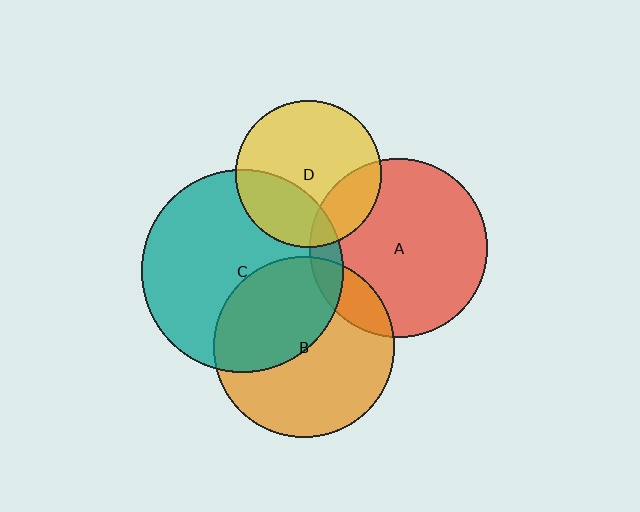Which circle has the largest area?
Circle C (teal).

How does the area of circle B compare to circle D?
Approximately 1.5 times.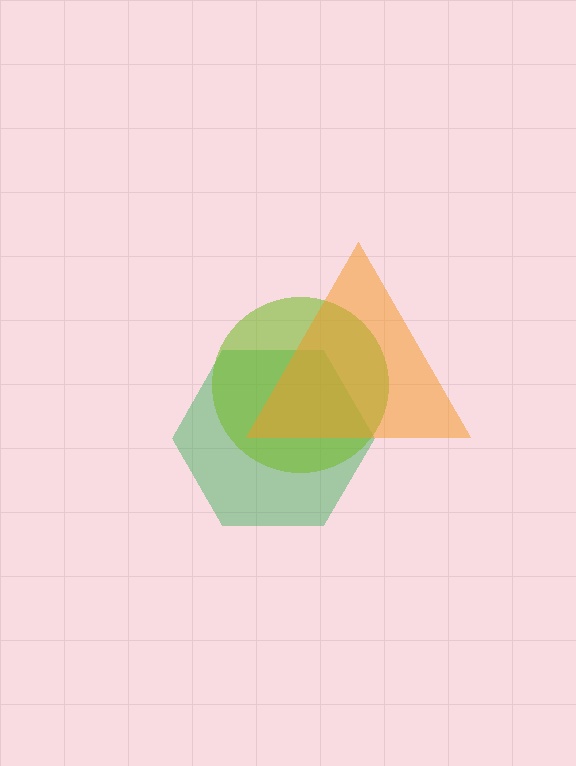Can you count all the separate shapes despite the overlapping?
Yes, there are 3 separate shapes.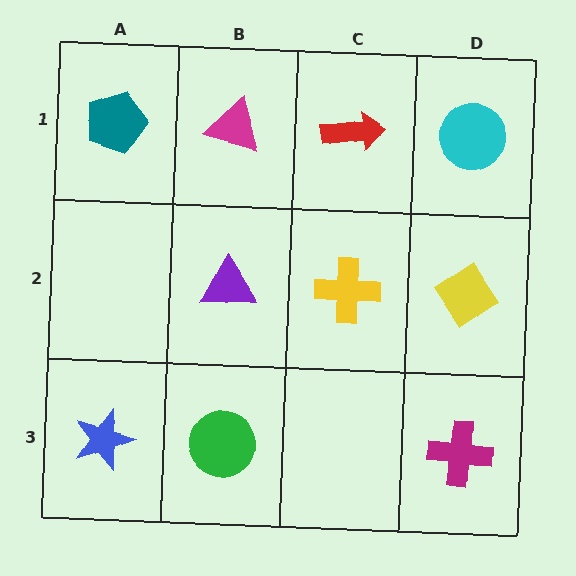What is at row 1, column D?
A cyan circle.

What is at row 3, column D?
A magenta cross.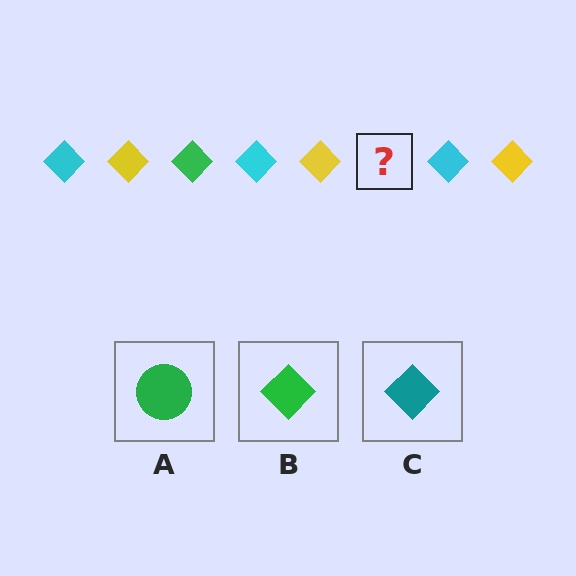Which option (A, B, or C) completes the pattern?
B.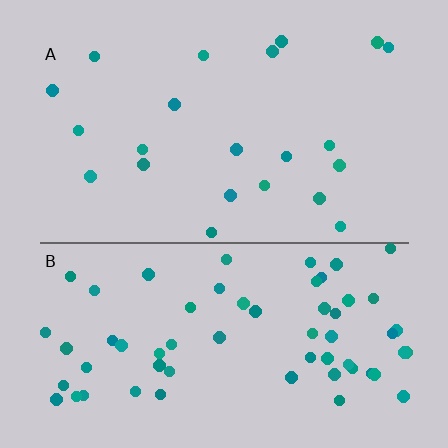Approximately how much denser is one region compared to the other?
Approximately 2.9× — region B over region A.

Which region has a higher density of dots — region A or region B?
B (the bottom).